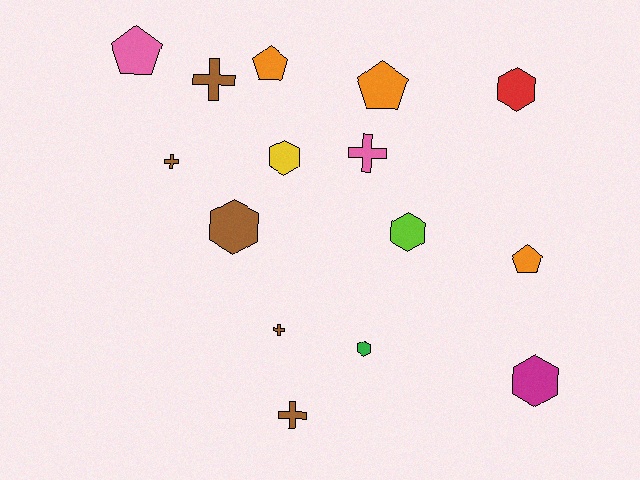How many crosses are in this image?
There are 5 crosses.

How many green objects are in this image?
There is 1 green object.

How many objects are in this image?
There are 15 objects.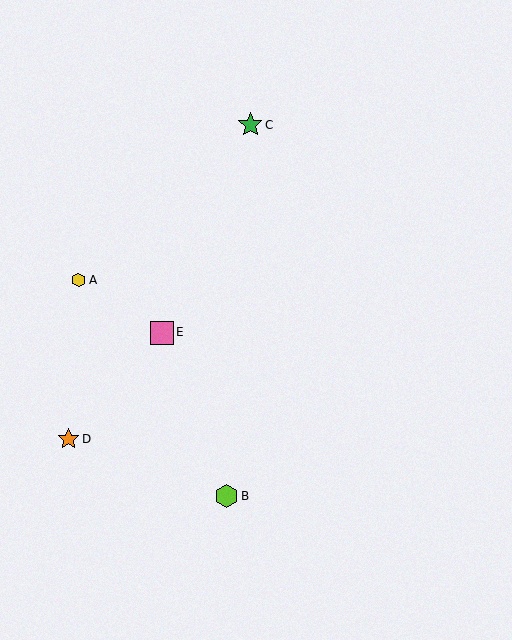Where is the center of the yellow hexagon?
The center of the yellow hexagon is at (79, 280).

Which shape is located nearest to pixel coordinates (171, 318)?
The pink square (labeled E) at (162, 332) is nearest to that location.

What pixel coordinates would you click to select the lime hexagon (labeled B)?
Click at (226, 496) to select the lime hexagon B.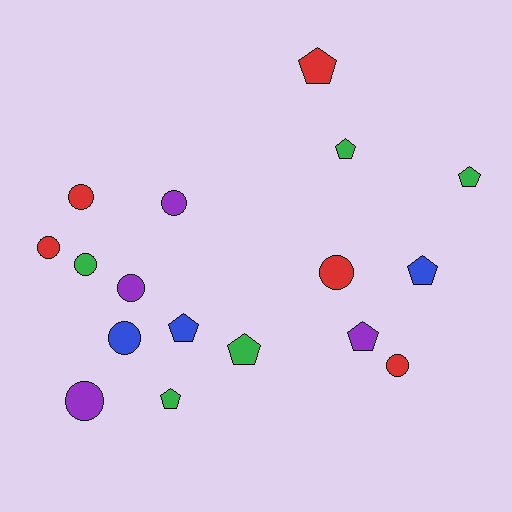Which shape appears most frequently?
Circle, with 9 objects.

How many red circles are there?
There are 4 red circles.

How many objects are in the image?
There are 17 objects.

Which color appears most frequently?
Green, with 5 objects.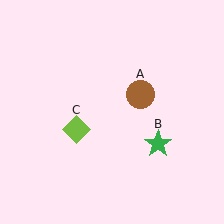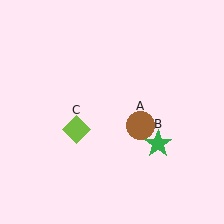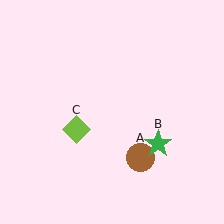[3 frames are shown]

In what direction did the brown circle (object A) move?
The brown circle (object A) moved down.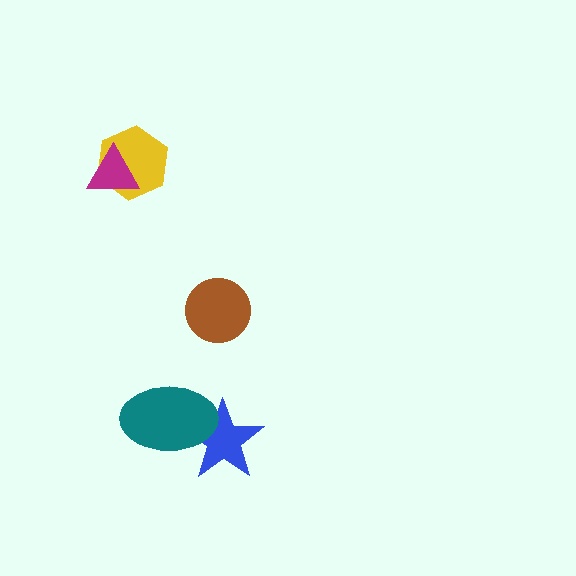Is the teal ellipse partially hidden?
No, no other shape covers it.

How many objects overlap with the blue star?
1 object overlaps with the blue star.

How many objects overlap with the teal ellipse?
1 object overlaps with the teal ellipse.